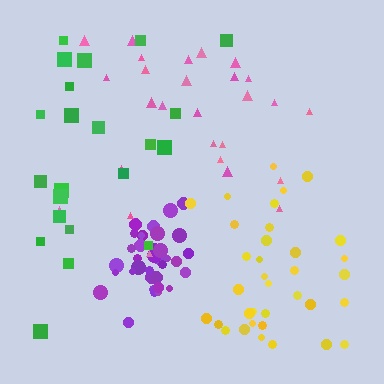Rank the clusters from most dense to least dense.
purple, yellow, pink, green.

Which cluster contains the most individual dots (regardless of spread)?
Purple (35).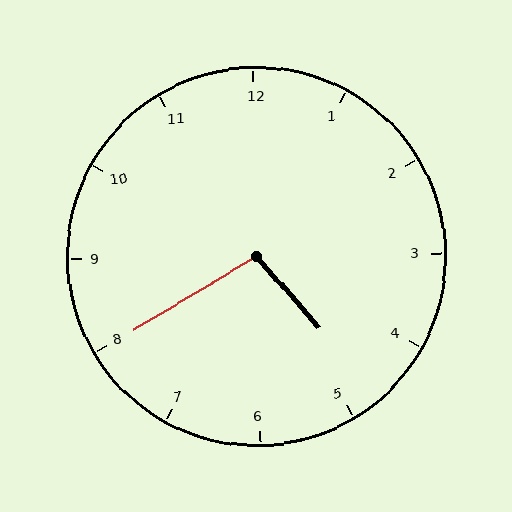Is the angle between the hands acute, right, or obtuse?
It is obtuse.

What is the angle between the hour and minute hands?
Approximately 100 degrees.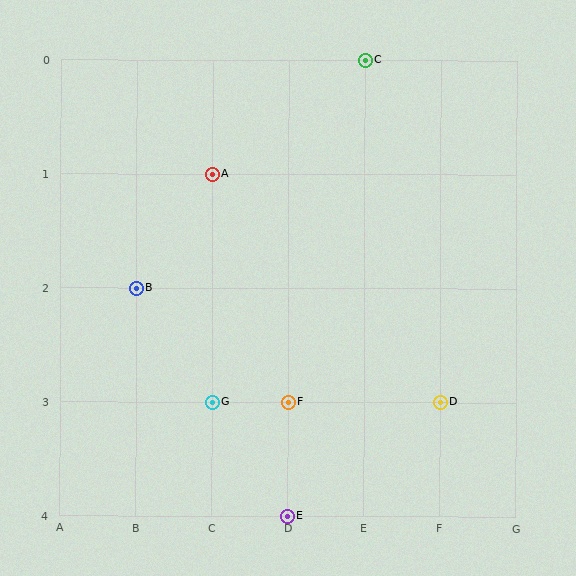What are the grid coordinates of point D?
Point D is at grid coordinates (F, 3).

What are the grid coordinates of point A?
Point A is at grid coordinates (C, 1).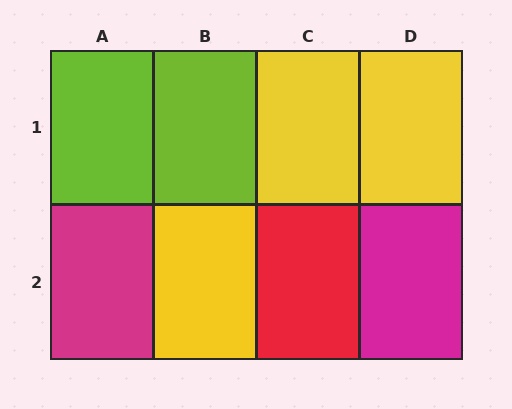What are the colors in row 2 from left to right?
Magenta, yellow, red, magenta.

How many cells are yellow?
3 cells are yellow.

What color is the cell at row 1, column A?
Lime.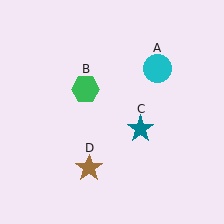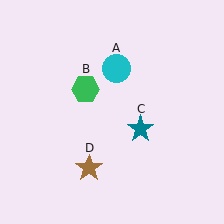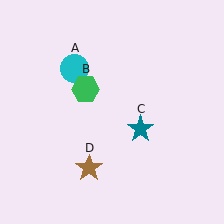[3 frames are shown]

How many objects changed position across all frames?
1 object changed position: cyan circle (object A).